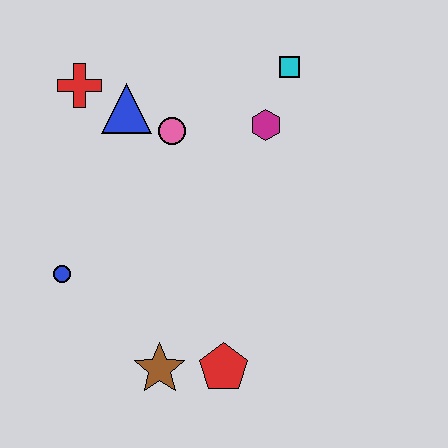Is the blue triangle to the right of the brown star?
No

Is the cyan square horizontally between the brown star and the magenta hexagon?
No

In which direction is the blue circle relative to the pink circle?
The blue circle is below the pink circle.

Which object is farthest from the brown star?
The cyan square is farthest from the brown star.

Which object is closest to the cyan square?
The magenta hexagon is closest to the cyan square.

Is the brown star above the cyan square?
No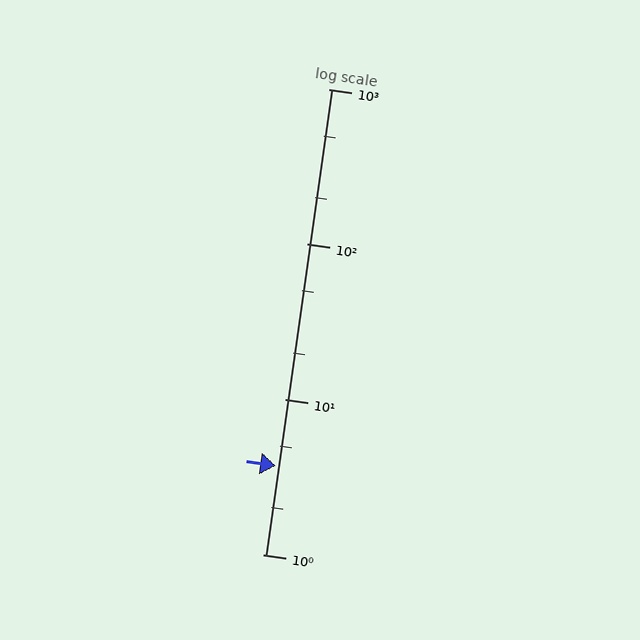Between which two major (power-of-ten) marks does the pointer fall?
The pointer is between 1 and 10.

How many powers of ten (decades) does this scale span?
The scale spans 3 decades, from 1 to 1000.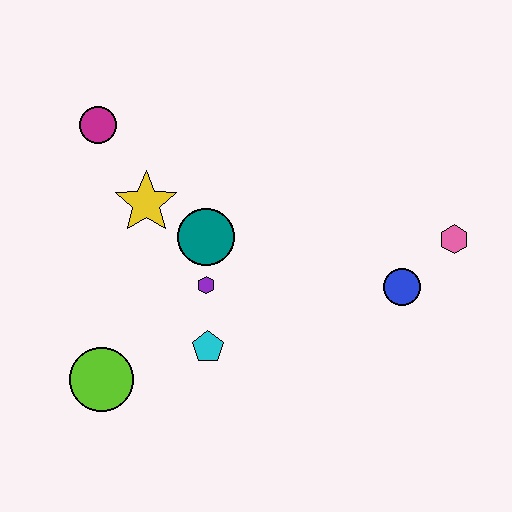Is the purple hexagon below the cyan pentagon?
No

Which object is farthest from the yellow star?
The pink hexagon is farthest from the yellow star.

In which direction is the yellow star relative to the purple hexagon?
The yellow star is above the purple hexagon.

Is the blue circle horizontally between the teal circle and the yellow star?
No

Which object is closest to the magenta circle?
The yellow star is closest to the magenta circle.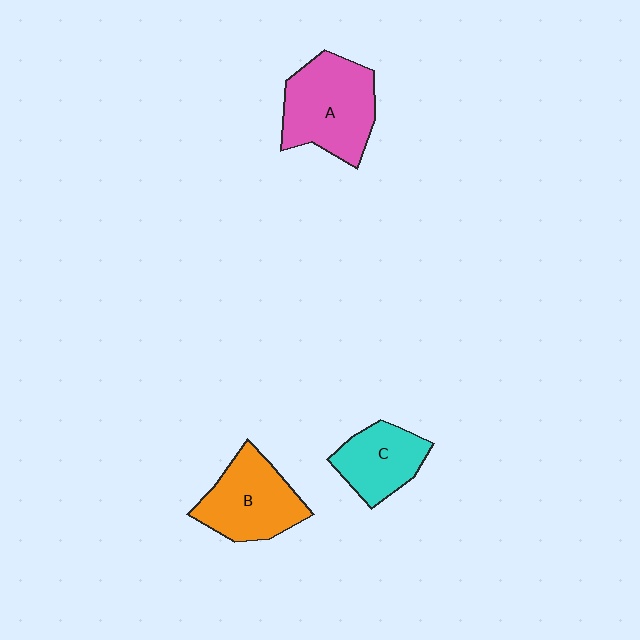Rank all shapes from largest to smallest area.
From largest to smallest: A (pink), B (orange), C (cyan).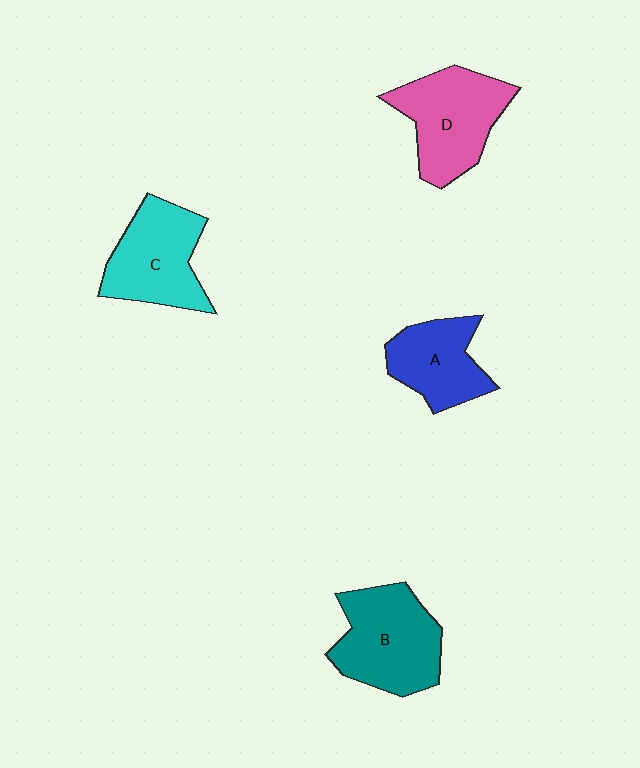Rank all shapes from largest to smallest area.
From largest to smallest: B (teal), D (pink), C (cyan), A (blue).